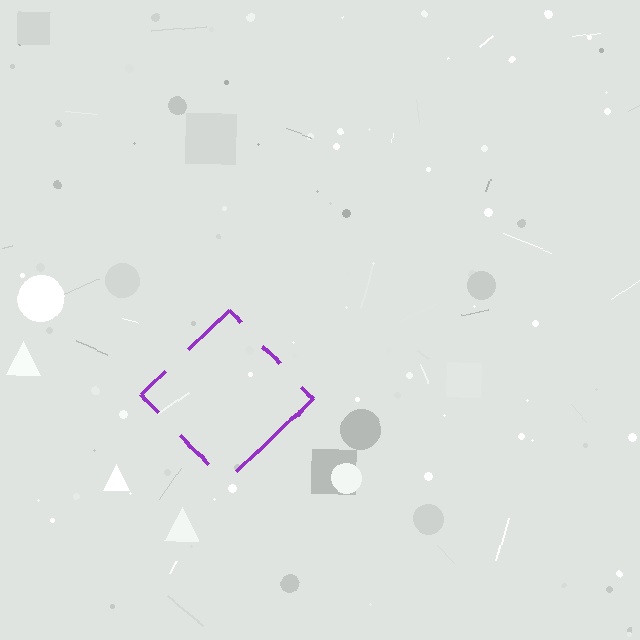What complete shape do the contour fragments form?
The contour fragments form a diamond.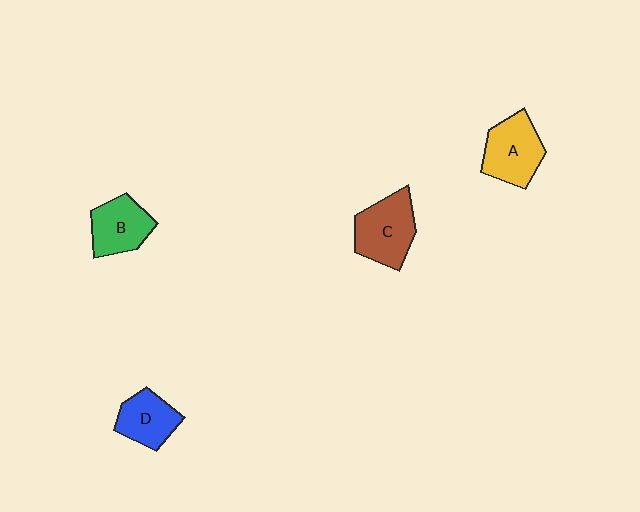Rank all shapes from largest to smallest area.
From largest to smallest: C (brown), A (yellow), B (green), D (blue).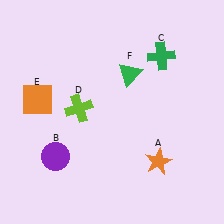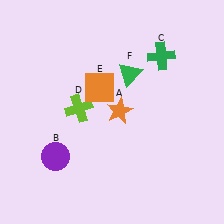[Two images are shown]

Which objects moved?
The objects that moved are: the orange star (A), the orange square (E).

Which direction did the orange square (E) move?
The orange square (E) moved right.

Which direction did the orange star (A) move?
The orange star (A) moved up.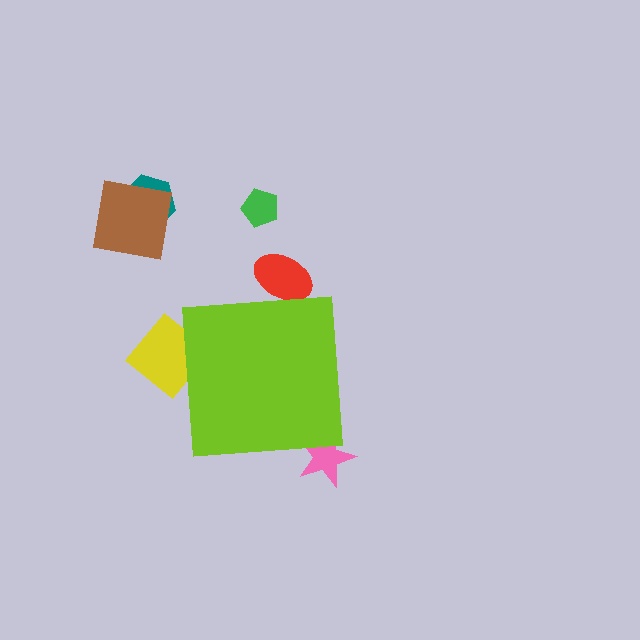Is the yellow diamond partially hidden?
Yes, the yellow diamond is partially hidden behind the lime square.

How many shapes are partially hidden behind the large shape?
3 shapes are partially hidden.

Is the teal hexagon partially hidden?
No, the teal hexagon is fully visible.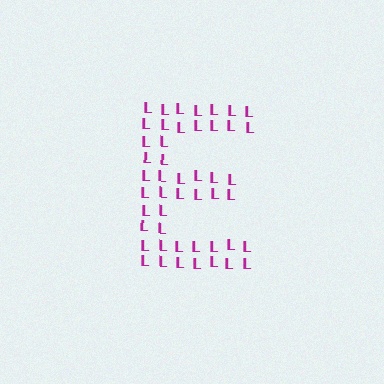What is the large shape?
The large shape is the letter E.